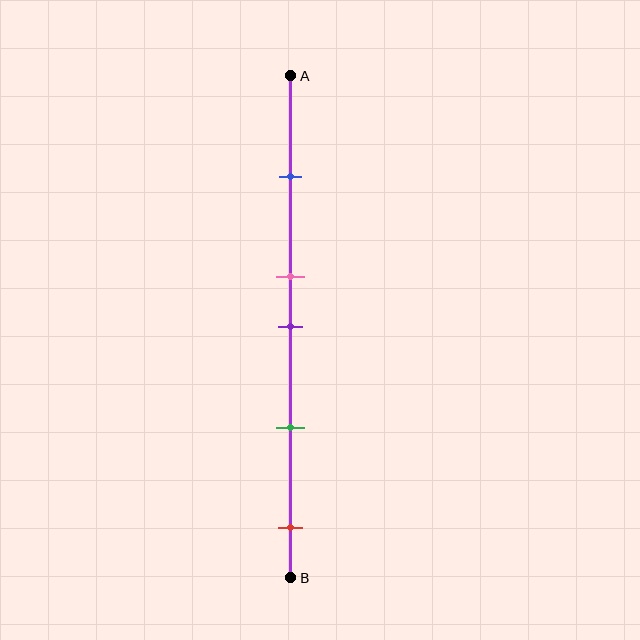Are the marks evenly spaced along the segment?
No, the marks are not evenly spaced.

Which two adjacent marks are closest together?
The pink and purple marks are the closest adjacent pair.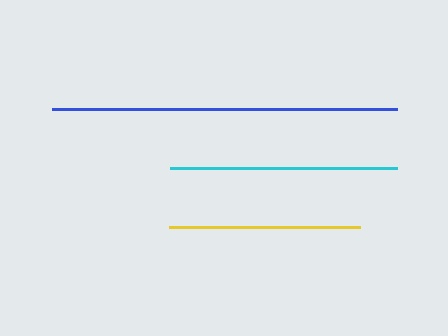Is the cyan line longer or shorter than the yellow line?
The cyan line is longer than the yellow line.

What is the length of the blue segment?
The blue segment is approximately 345 pixels long.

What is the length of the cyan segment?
The cyan segment is approximately 228 pixels long.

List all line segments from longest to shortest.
From longest to shortest: blue, cyan, yellow.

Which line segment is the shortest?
The yellow line is the shortest at approximately 192 pixels.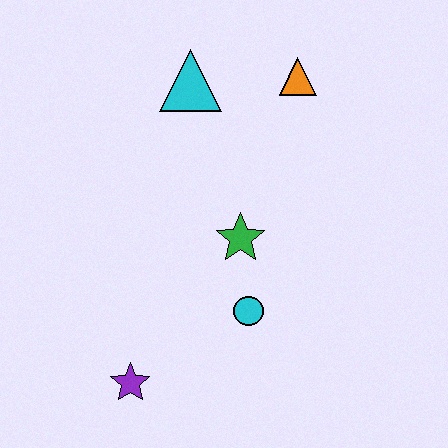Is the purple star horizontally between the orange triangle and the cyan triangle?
No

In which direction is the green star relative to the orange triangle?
The green star is below the orange triangle.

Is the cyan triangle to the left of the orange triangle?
Yes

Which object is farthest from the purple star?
The orange triangle is farthest from the purple star.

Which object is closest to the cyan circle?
The green star is closest to the cyan circle.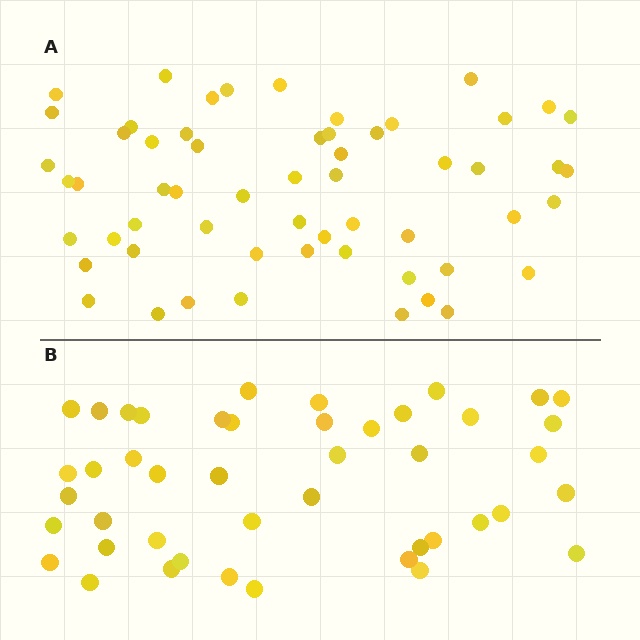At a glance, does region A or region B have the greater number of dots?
Region A (the top region) has more dots.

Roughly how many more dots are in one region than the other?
Region A has approximately 15 more dots than region B.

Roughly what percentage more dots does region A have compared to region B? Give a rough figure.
About 30% more.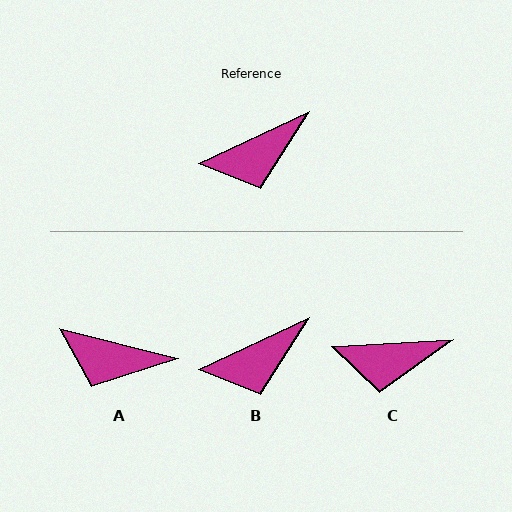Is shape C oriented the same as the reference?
No, it is off by about 21 degrees.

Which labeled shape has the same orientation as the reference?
B.